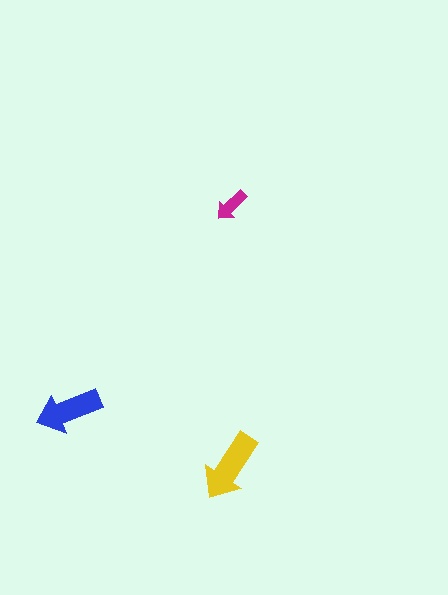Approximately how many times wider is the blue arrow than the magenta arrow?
About 2 times wider.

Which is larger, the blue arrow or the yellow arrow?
The yellow one.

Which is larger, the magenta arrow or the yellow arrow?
The yellow one.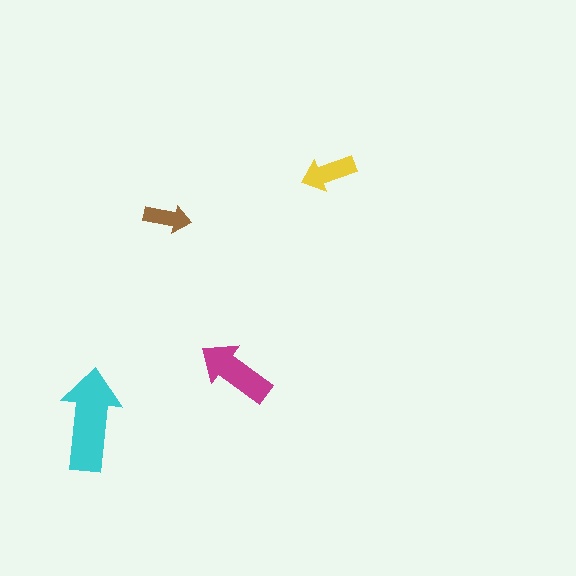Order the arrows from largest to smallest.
the cyan one, the magenta one, the yellow one, the brown one.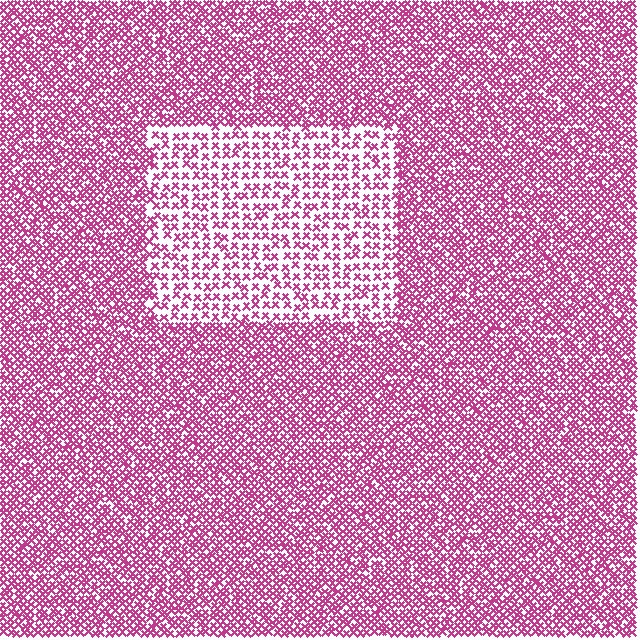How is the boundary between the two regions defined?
The boundary is defined by a change in element density (approximately 2.1x ratio). All elements are the same color, size, and shape.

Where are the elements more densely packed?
The elements are more densely packed outside the rectangle boundary.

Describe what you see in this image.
The image contains small magenta elements arranged at two different densities. A rectangle-shaped region is visible where the elements are less densely packed than the surrounding area.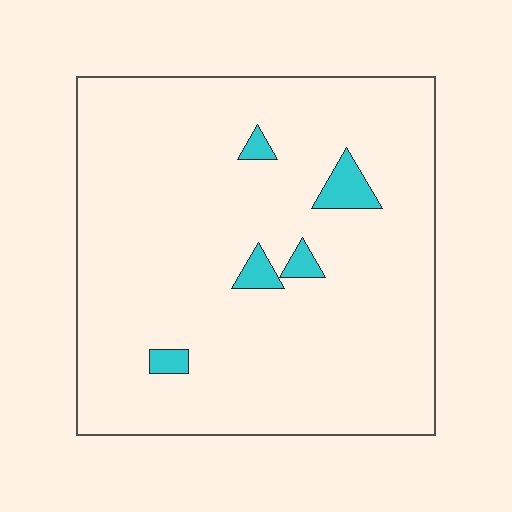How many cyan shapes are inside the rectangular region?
5.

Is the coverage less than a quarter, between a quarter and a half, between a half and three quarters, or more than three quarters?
Less than a quarter.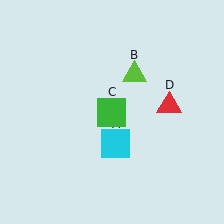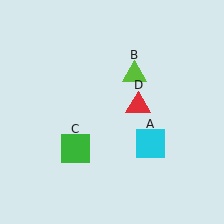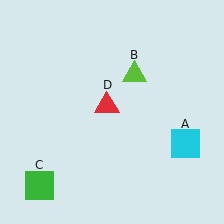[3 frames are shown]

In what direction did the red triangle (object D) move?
The red triangle (object D) moved left.